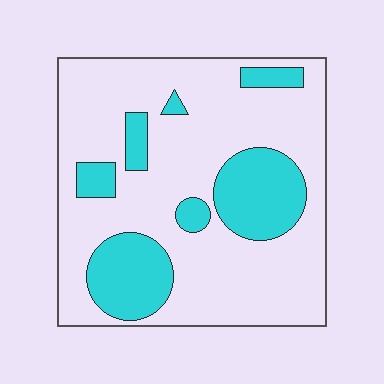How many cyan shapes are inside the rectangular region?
7.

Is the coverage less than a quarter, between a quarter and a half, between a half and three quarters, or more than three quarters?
Between a quarter and a half.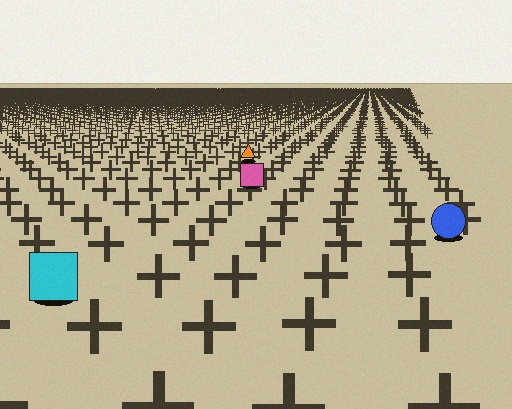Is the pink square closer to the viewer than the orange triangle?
Yes. The pink square is closer — you can tell from the texture gradient: the ground texture is coarser near it.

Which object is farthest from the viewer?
The orange triangle is farthest from the viewer. It appears smaller and the ground texture around it is denser.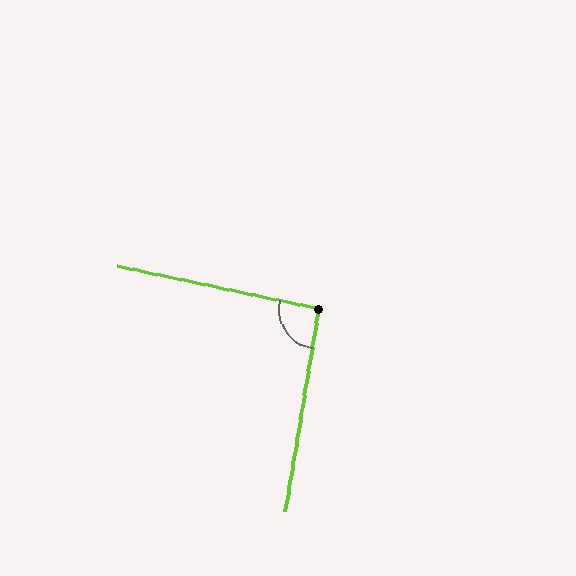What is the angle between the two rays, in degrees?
Approximately 93 degrees.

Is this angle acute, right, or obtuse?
It is approximately a right angle.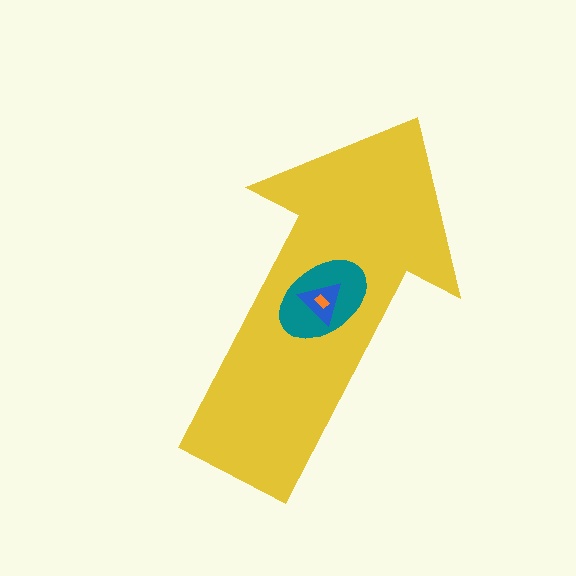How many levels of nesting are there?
4.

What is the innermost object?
The orange rectangle.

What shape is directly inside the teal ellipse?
The blue triangle.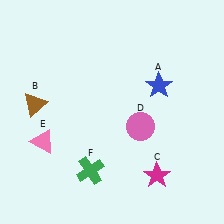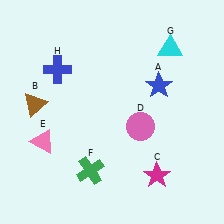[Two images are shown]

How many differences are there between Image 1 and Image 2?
There are 2 differences between the two images.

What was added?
A cyan triangle (G), a blue cross (H) were added in Image 2.